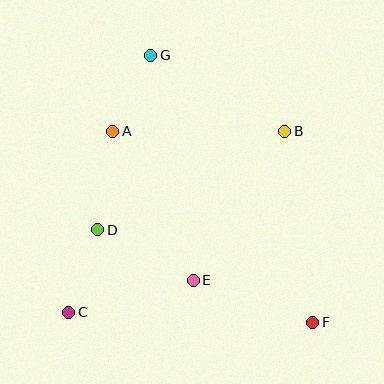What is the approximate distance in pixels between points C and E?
The distance between C and E is approximately 129 pixels.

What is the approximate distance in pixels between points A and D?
The distance between A and D is approximately 100 pixels.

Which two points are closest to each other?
Points A and G are closest to each other.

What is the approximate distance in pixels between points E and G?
The distance between E and G is approximately 229 pixels.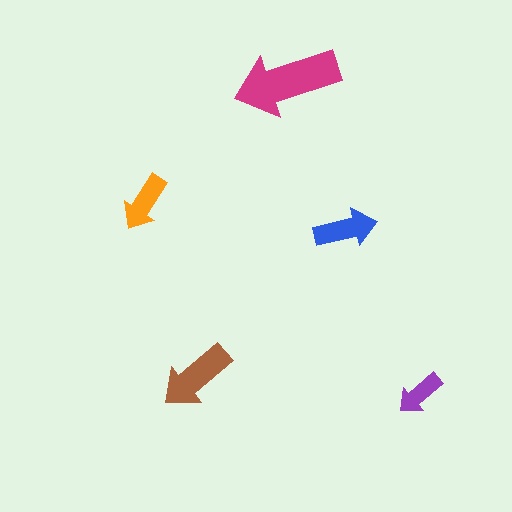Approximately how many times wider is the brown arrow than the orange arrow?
About 1.5 times wider.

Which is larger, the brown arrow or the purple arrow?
The brown one.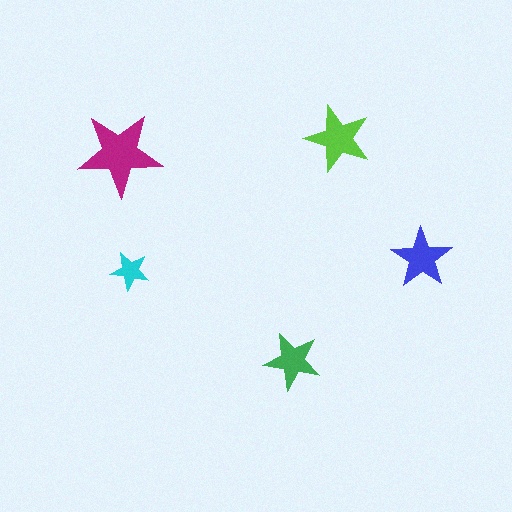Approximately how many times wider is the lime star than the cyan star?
About 1.5 times wider.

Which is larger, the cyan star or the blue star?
The blue one.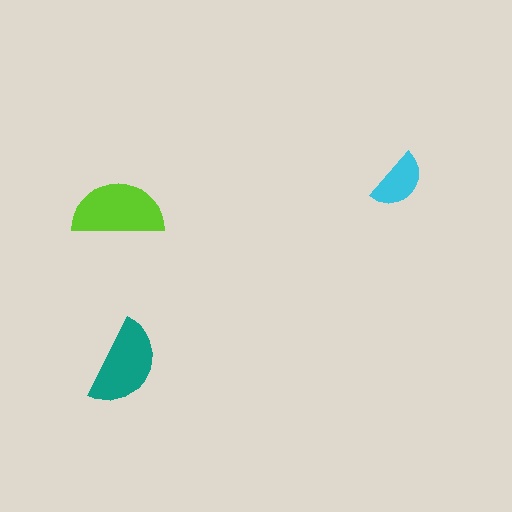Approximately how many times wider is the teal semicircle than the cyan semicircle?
About 1.5 times wider.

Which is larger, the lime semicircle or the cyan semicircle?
The lime one.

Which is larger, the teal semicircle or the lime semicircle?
The lime one.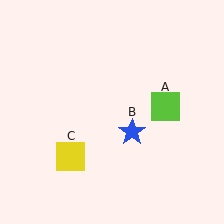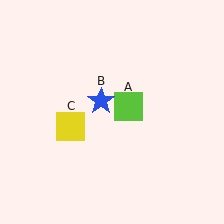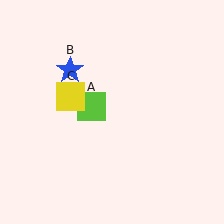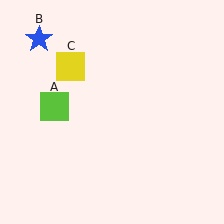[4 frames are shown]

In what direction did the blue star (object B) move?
The blue star (object B) moved up and to the left.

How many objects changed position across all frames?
3 objects changed position: lime square (object A), blue star (object B), yellow square (object C).